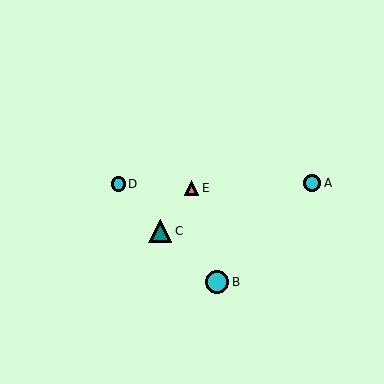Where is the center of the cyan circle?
The center of the cyan circle is at (312, 183).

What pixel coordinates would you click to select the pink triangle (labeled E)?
Click at (192, 188) to select the pink triangle E.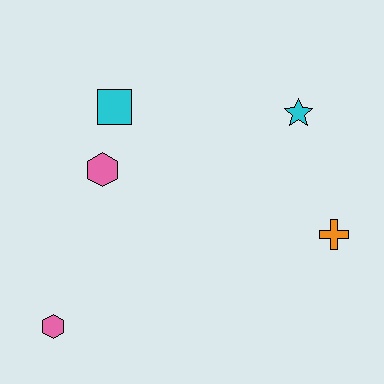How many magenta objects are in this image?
There are no magenta objects.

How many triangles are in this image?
There are no triangles.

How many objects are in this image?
There are 5 objects.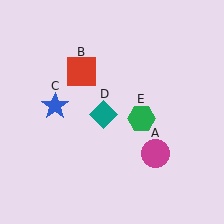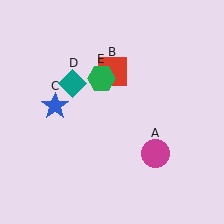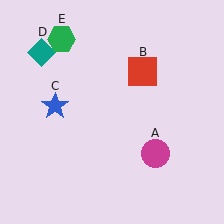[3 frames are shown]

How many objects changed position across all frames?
3 objects changed position: red square (object B), teal diamond (object D), green hexagon (object E).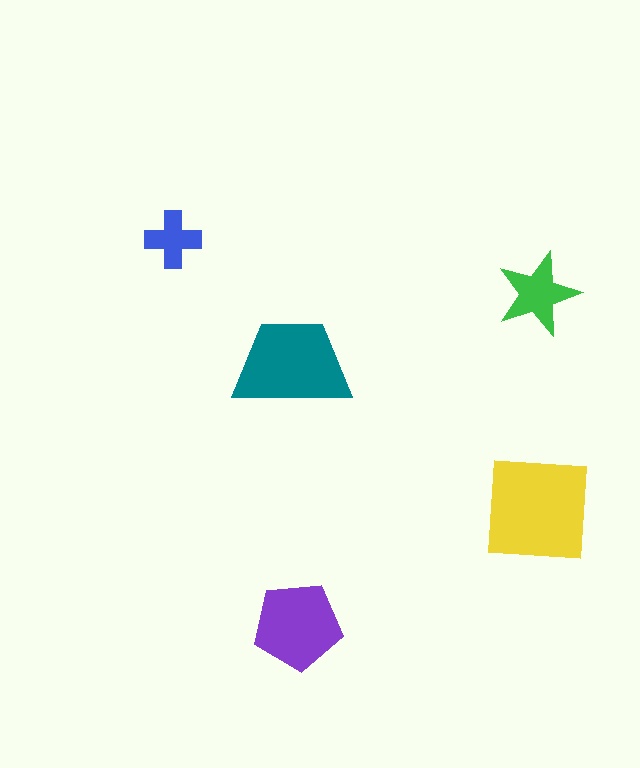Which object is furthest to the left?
The blue cross is leftmost.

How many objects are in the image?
There are 5 objects in the image.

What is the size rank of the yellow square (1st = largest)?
1st.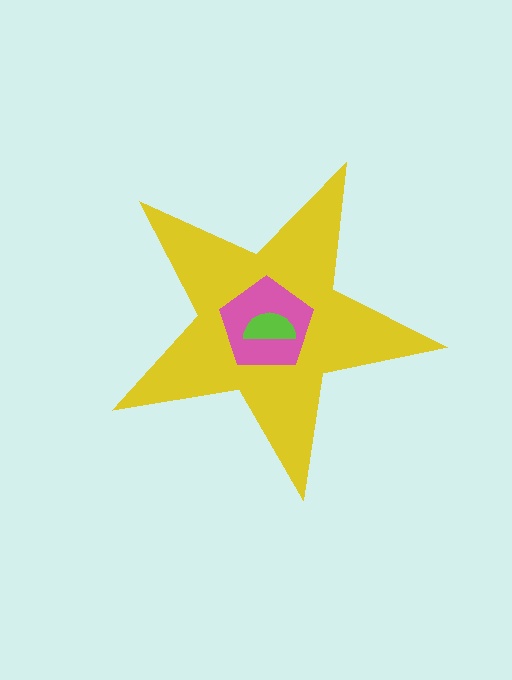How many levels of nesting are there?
3.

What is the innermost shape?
The lime semicircle.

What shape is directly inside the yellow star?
The pink pentagon.